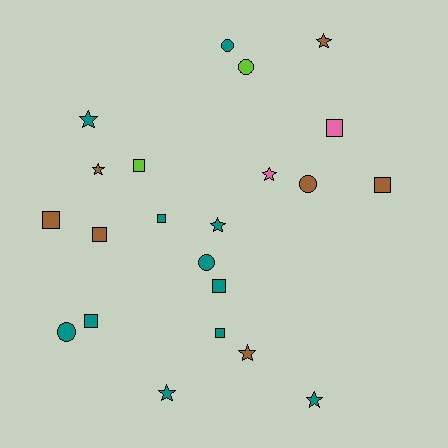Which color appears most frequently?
Teal, with 11 objects.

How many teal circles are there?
There are 3 teal circles.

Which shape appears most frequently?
Square, with 9 objects.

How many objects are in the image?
There are 22 objects.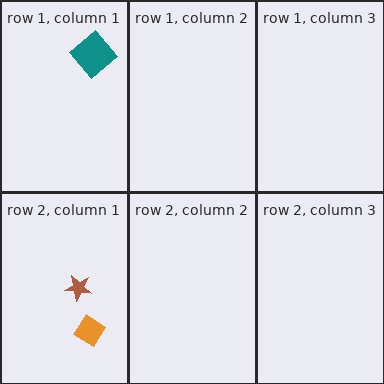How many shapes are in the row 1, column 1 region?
1.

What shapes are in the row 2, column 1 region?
The brown star, the orange diamond.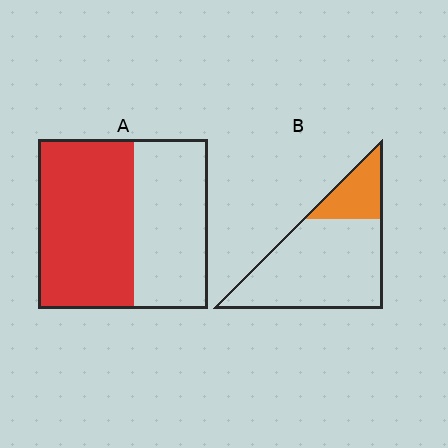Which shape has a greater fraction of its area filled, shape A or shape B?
Shape A.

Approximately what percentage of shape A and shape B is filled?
A is approximately 55% and B is approximately 20%.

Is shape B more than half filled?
No.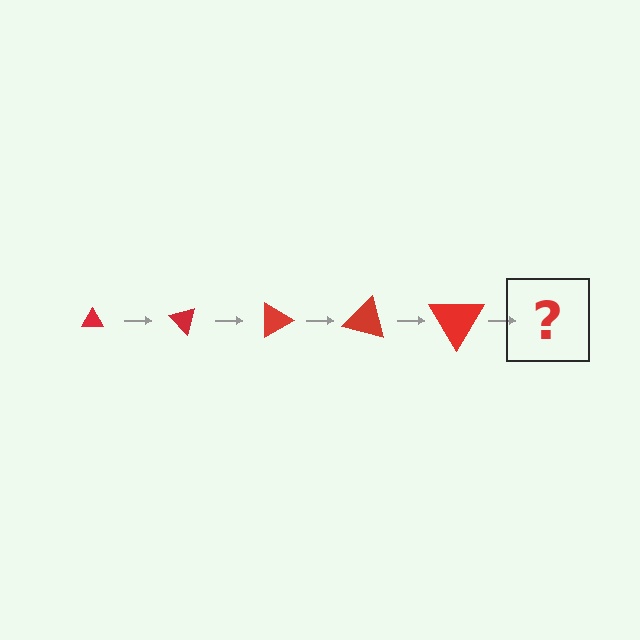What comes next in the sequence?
The next element should be a triangle, larger than the previous one and rotated 225 degrees from the start.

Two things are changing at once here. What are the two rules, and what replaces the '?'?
The two rules are that the triangle grows larger each step and it rotates 45 degrees each step. The '?' should be a triangle, larger than the previous one and rotated 225 degrees from the start.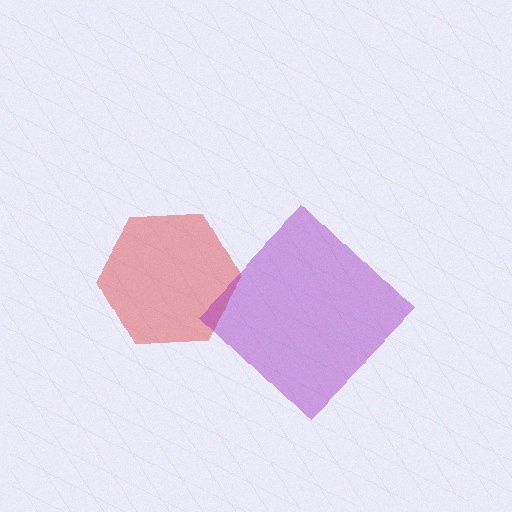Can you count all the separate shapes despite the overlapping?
Yes, there are 2 separate shapes.